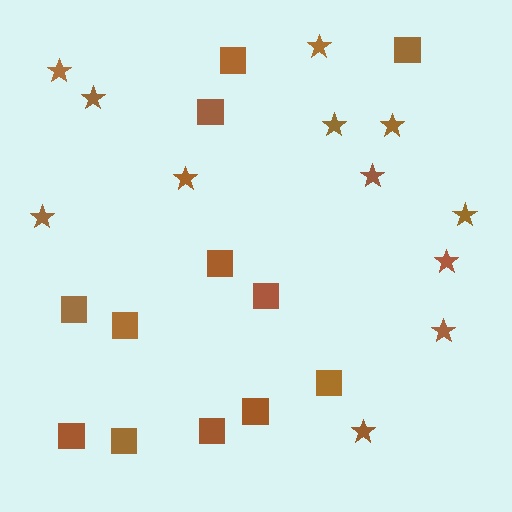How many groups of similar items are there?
There are 2 groups: one group of stars (12) and one group of squares (12).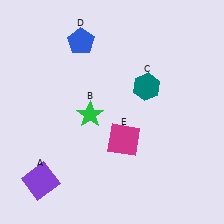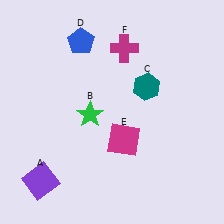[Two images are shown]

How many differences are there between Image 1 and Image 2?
There is 1 difference between the two images.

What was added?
A magenta cross (F) was added in Image 2.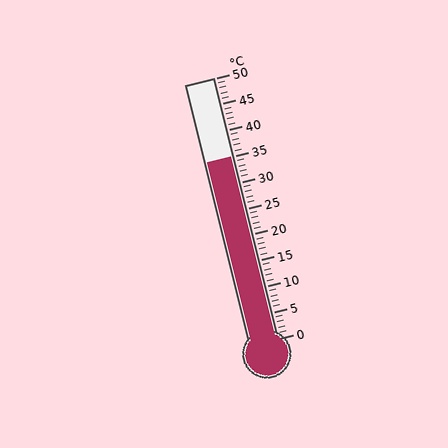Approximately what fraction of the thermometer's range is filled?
The thermometer is filled to approximately 70% of its range.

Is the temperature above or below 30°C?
The temperature is above 30°C.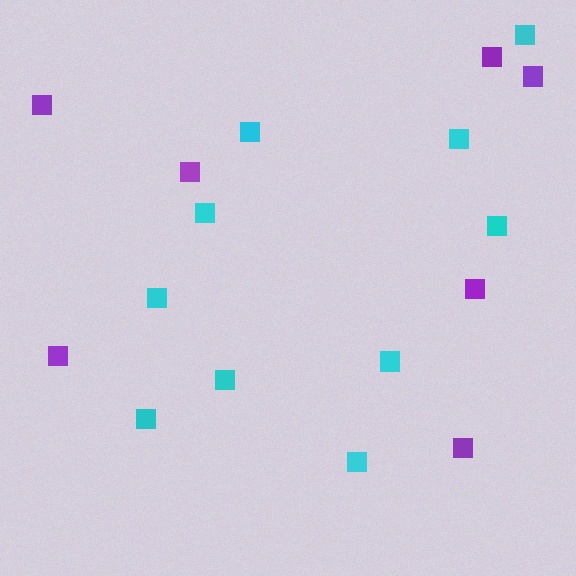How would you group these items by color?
There are 2 groups: one group of purple squares (7) and one group of cyan squares (10).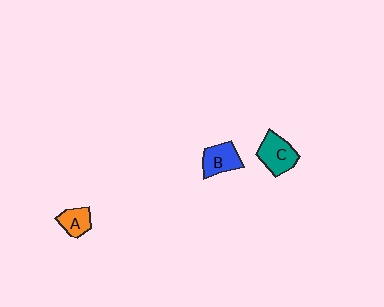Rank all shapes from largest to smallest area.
From largest to smallest: C (teal), B (blue), A (orange).